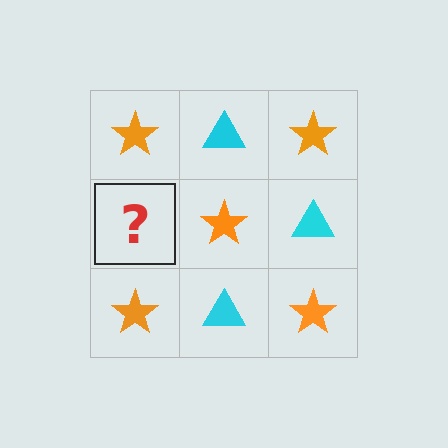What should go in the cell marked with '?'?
The missing cell should contain a cyan triangle.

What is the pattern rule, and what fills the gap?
The rule is that it alternates orange star and cyan triangle in a checkerboard pattern. The gap should be filled with a cyan triangle.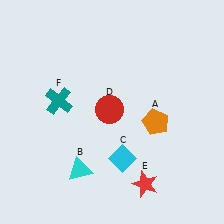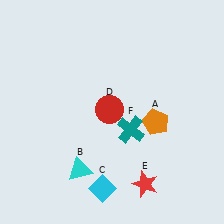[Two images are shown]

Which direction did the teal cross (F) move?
The teal cross (F) moved right.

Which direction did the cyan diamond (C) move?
The cyan diamond (C) moved down.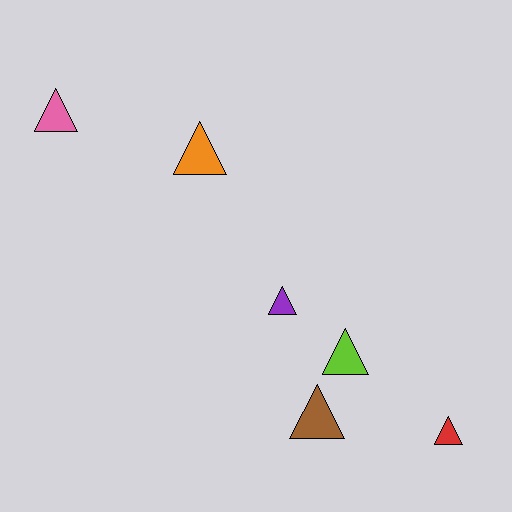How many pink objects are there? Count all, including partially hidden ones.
There is 1 pink object.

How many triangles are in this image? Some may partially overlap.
There are 6 triangles.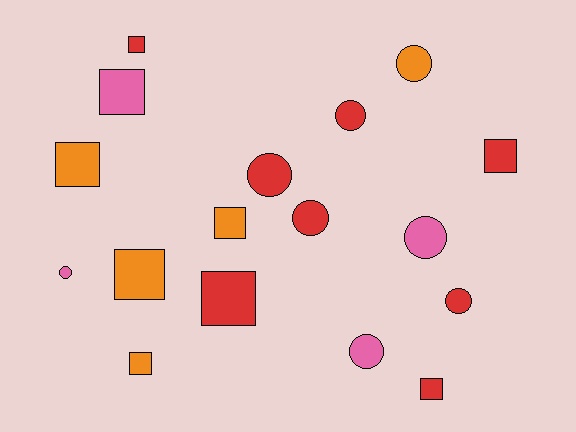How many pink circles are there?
There are 3 pink circles.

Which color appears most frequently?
Red, with 8 objects.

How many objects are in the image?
There are 17 objects.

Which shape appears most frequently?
Square, with 9 objects.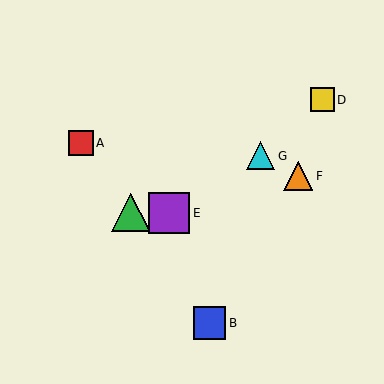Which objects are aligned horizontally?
Objects C, E are aligned horizontally.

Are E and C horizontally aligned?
Yes, both are at y≈213.